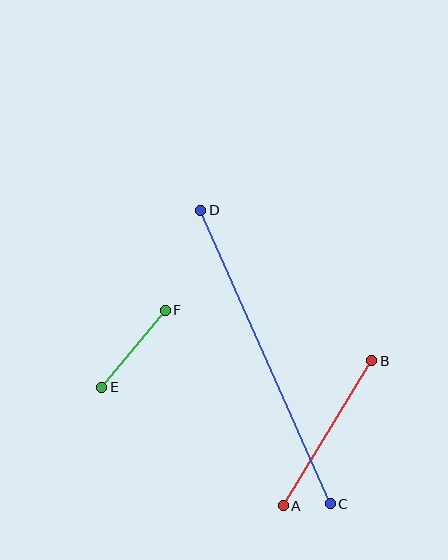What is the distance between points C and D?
The distance is approximately 321 pixels.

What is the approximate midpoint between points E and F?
The midpoint is at approximately (133, 349) pixels.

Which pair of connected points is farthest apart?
Points C and D are farthest apart.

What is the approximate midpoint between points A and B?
The midpoint is at approximately (328, 433) pixels.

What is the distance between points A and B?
The distance is approximately 170 pixels.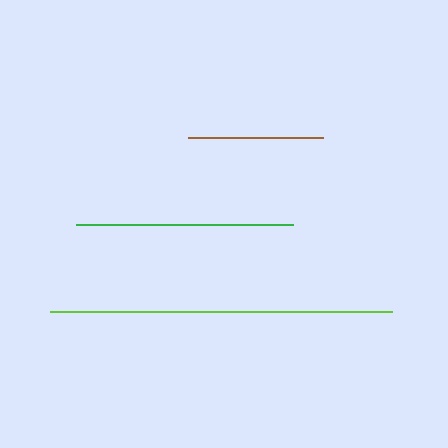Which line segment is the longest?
The lime line is the longest at approximately 342 pixels.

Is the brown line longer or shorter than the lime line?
The lime line is longer than the brown line.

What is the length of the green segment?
The green segment is approximately 217 pixels long.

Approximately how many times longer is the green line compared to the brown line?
The green line is approximately 1.6 times the length of the brown line.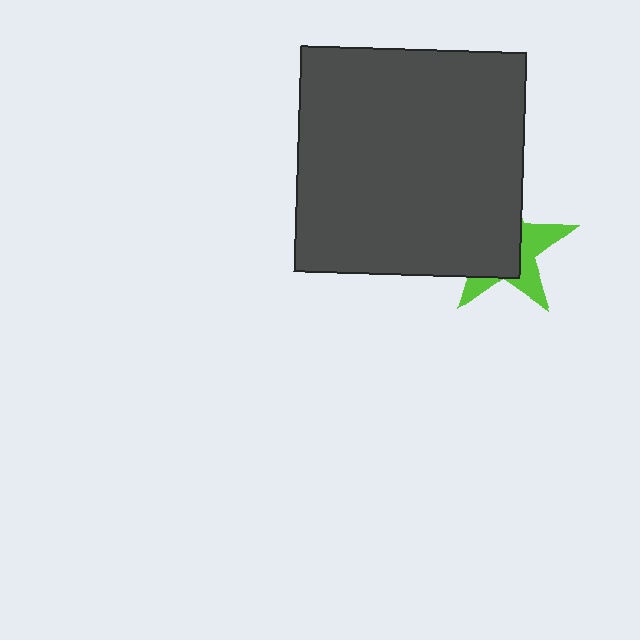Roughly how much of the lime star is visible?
A small part of it is visible (roughly 38%).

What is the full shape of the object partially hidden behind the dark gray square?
The partially hidden object is a lime star.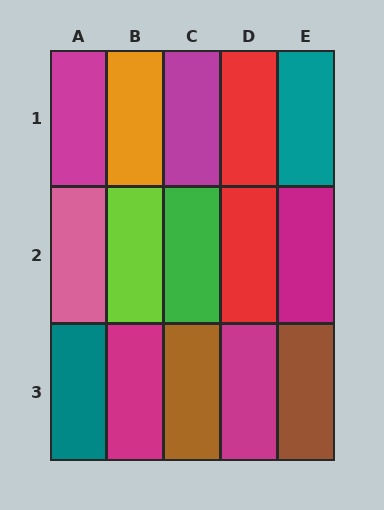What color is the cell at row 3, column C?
Brown.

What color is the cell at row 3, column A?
Teal.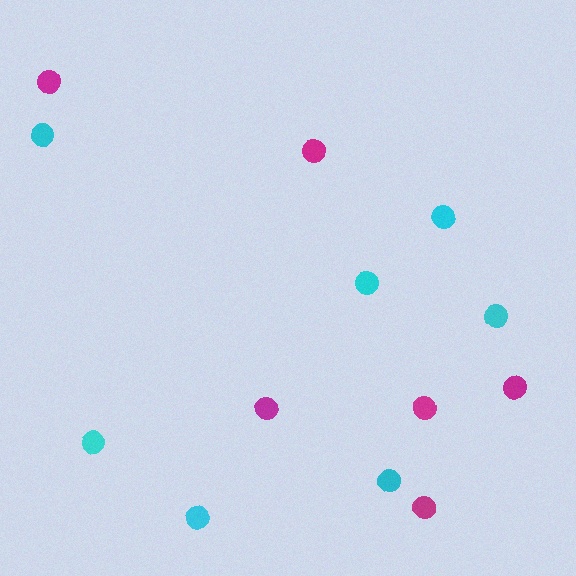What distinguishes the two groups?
There are 2 groups: one group of magenta circles (6) and one group of cyan circles (7).